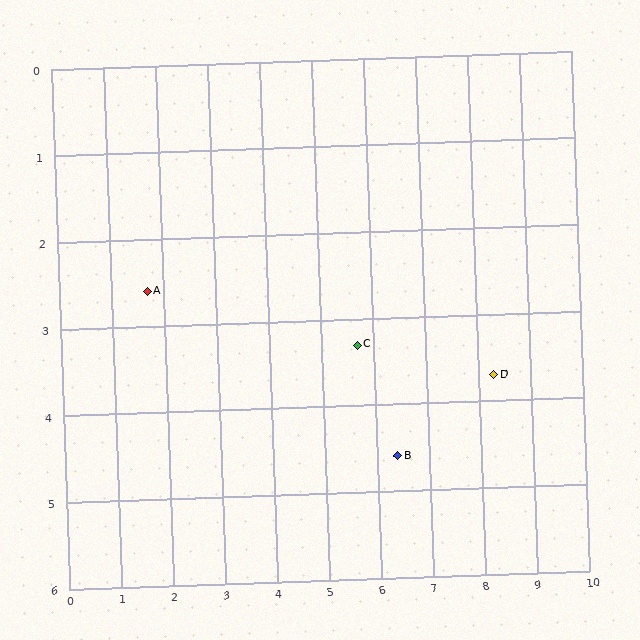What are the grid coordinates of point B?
Point B is at approximately (6.4, 4.6).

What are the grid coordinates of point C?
Point C is at approximately (5.7, 3.3).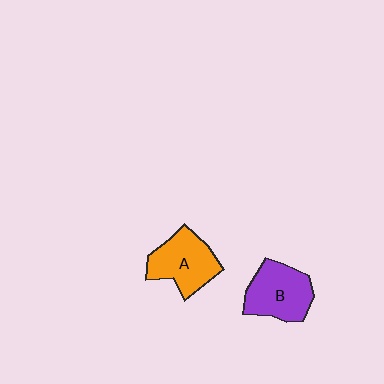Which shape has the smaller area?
Shape A (orange).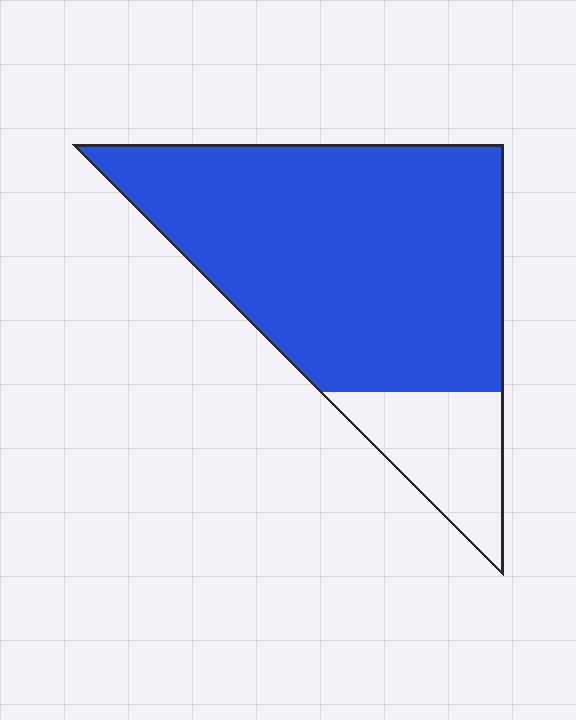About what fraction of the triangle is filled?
About five sixths (5/6).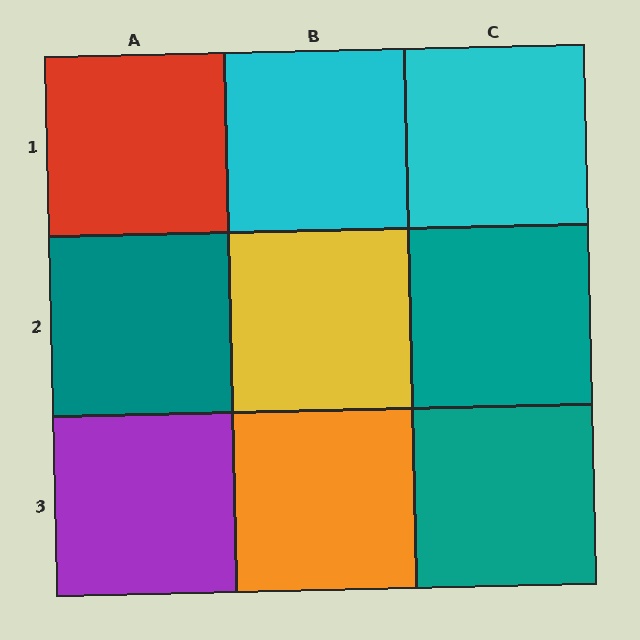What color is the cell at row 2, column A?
Teal.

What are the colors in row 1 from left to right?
Red, cyan, cyan.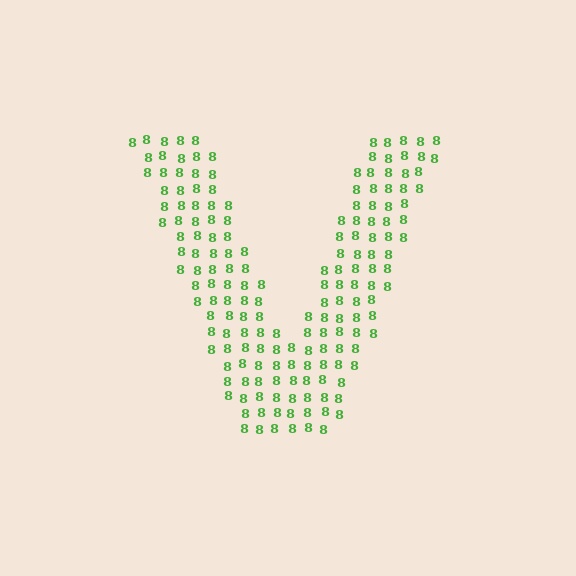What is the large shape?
The large shape is the letter V.